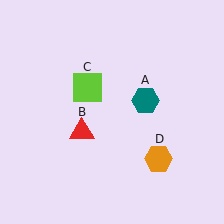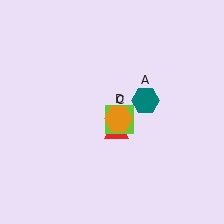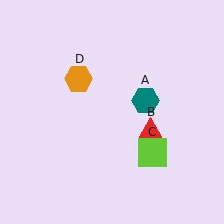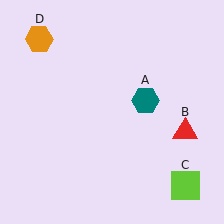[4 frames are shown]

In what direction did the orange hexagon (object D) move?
The orange hexagon (object D) moved up and to the left.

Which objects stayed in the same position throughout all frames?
Teal hexagon (object A) remained stationary.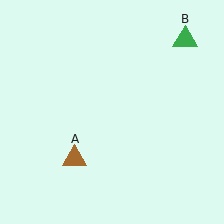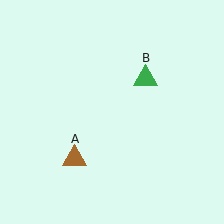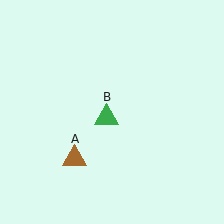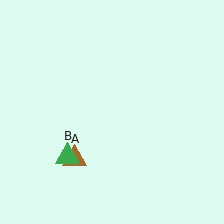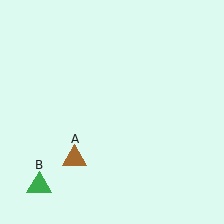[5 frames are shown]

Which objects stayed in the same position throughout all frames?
Brown triangle (object A) remained stationary.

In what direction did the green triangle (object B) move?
The green triangle (object B) moved down and to the left.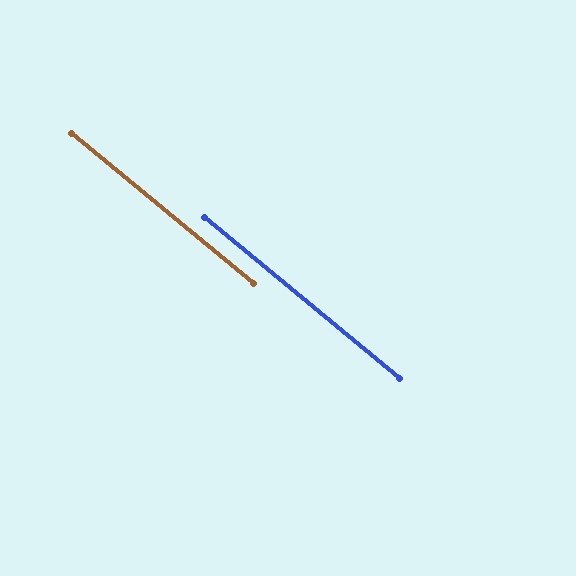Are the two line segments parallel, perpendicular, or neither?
Parallel — their directions differ by only 0.0°.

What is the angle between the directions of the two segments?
Approximately 0 degrees.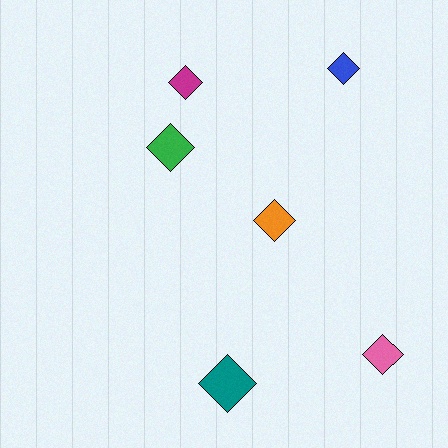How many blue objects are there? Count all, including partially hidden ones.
There is 1 blue object.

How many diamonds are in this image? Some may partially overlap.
There are 6 diamonds.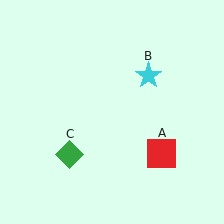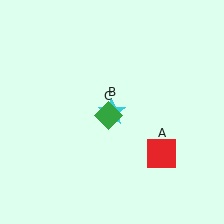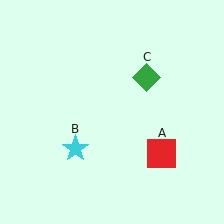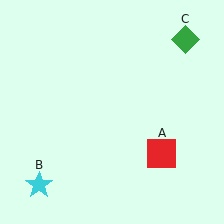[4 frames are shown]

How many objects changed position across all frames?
2 objects changed position: cyan star (object B), green diamond (object C).